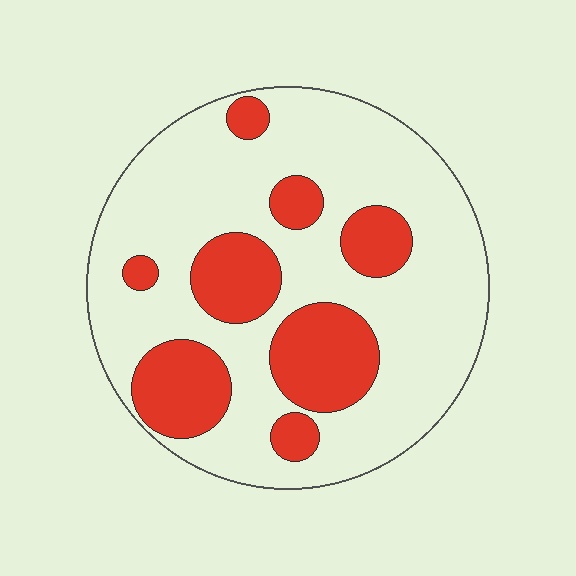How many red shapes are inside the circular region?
8.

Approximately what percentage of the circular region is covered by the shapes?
Approximately 30%.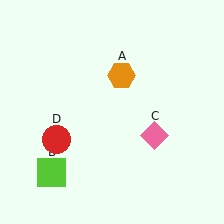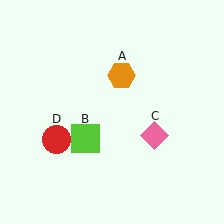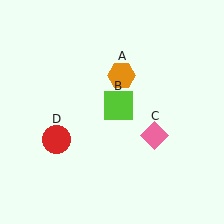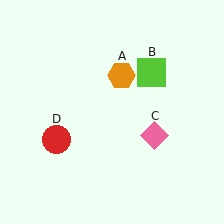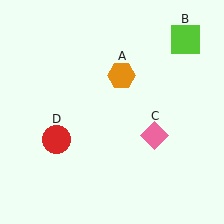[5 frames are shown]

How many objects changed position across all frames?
1 object changed position: lime square (object B).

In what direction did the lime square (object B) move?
The lime square (object B) moved up and to the right.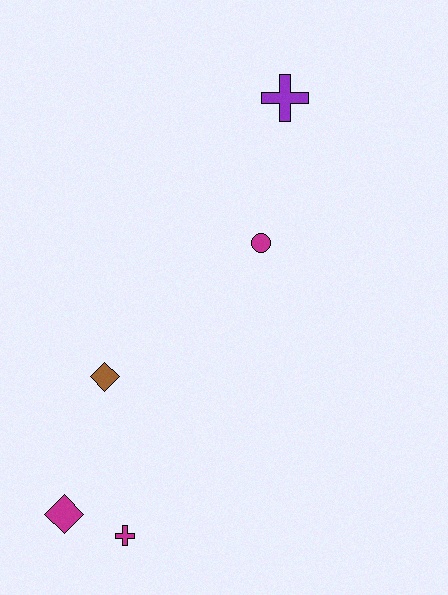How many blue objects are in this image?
There are no blue objects.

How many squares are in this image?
There are no squares.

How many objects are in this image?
There are 5 objects.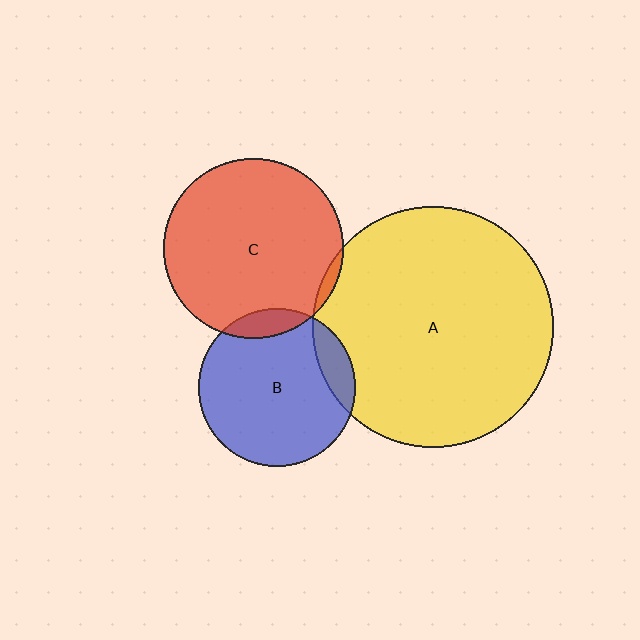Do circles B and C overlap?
Yes.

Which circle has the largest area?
Circle A (yellow).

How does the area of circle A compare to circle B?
Approximately 2.3 times.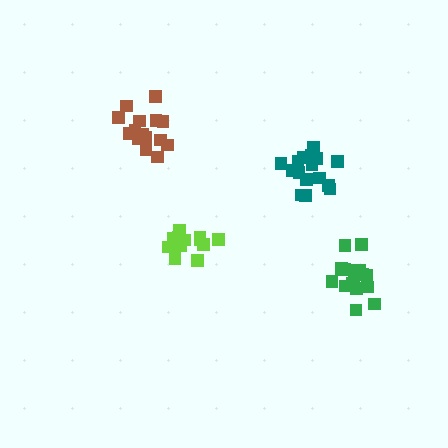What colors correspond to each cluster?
The clusters are colored: teal, brown, green, lime.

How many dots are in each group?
Group 1: 16 dots, Group 2: 15 dots, Group 3: 16 dots, Group 4: 14 dots (61 total).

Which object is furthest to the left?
The brown cluster is leftmost.